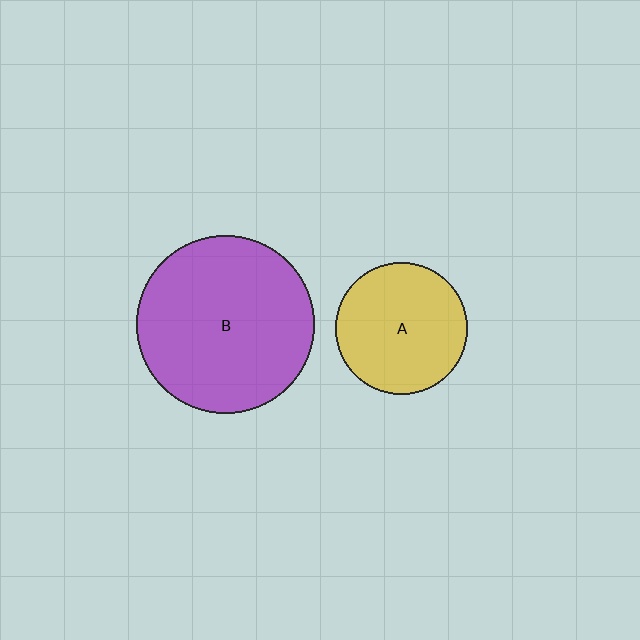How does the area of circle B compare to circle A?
Approximately 1.8 times.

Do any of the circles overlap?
No, none of the circles overlap.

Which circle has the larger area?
Circle B (purple).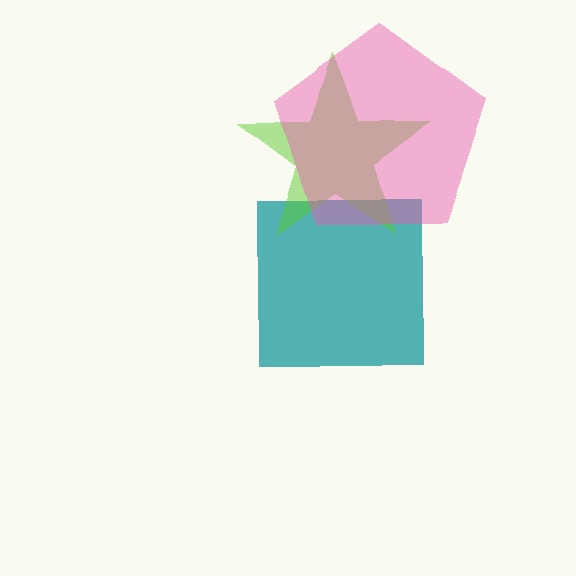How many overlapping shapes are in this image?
There are 3 overlapping shapes in the image.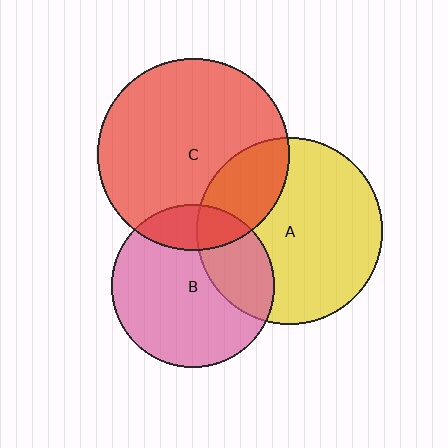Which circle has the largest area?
Circle C (red).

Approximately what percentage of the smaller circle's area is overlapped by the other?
Approximately 30%.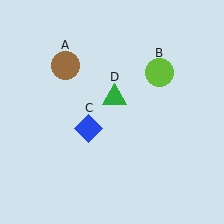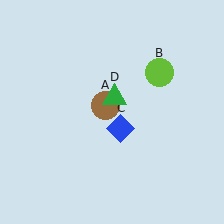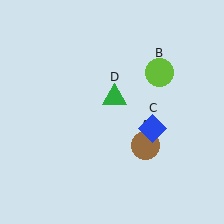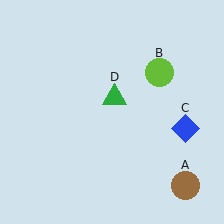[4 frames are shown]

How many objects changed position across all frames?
2 objects changed position: brown circle (object A), blue diamond (object C).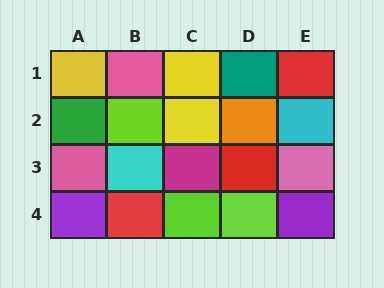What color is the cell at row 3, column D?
Red.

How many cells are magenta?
1 cell is magenta.